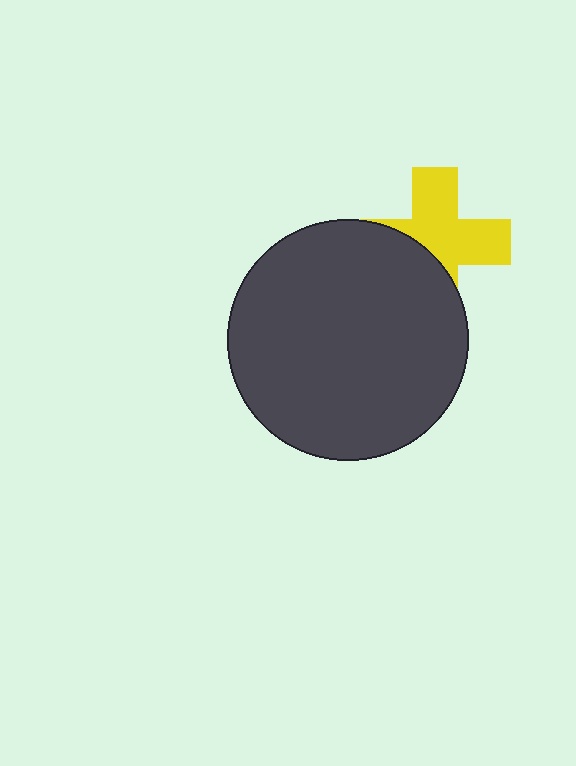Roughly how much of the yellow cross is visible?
About half of it is visible (roughly 59%).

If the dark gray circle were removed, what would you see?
You would see the complete yellow cross.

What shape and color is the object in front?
The object in front is a dark gray circle.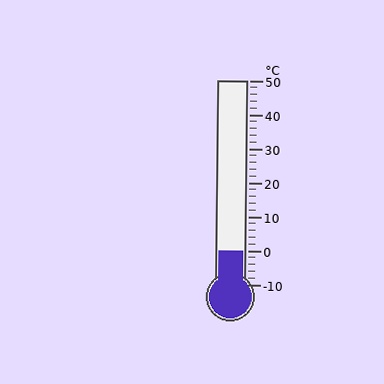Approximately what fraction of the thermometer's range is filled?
The thermometer is filled to approximately 15% of its range.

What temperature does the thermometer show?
The thermometer shows approximately 0°C.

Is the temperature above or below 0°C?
The temperature is at 0°C.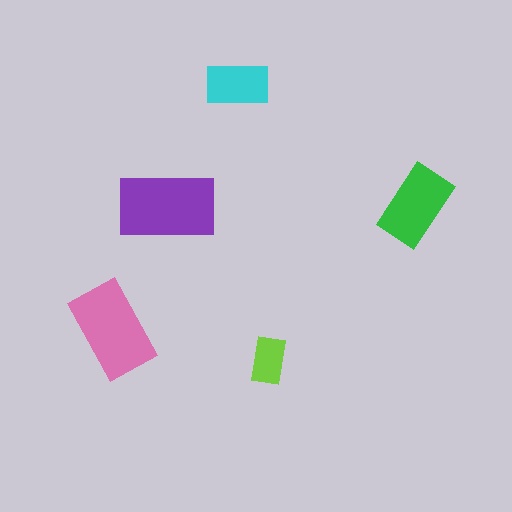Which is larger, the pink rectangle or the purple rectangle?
The purple one.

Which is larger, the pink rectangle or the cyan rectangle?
The pink one.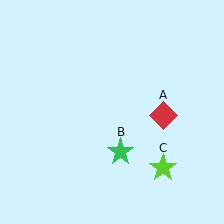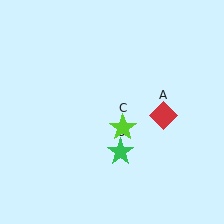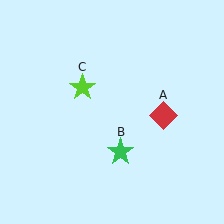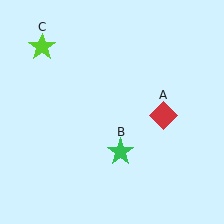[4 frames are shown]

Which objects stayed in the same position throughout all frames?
Red diamond (object A) and green star (object B) remained stationary.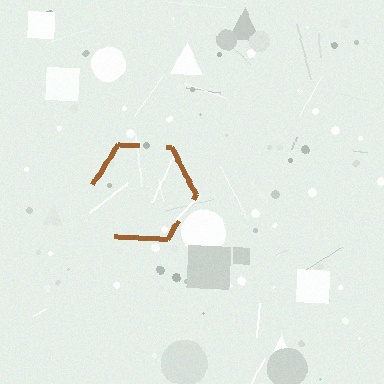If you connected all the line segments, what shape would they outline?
They would outline a hexagon.